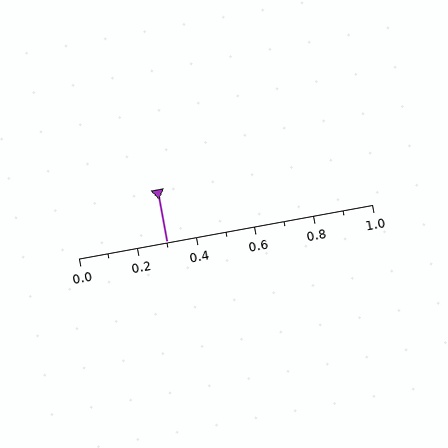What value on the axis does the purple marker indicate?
The marker indicates approximately 0.3.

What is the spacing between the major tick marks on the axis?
The major ticks are spaced 0.2 apart.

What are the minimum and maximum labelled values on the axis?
The axis runs from 0.0 to 1.0.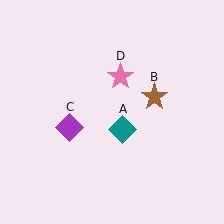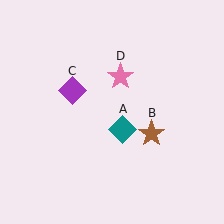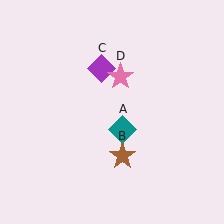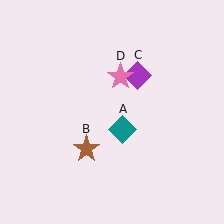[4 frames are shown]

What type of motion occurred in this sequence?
The brown star (object B), purple diamond (object C) rotated clockwise around the center of the scene.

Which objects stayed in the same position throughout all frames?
Teal diamond (object A) and pink star (object D) remained stationary.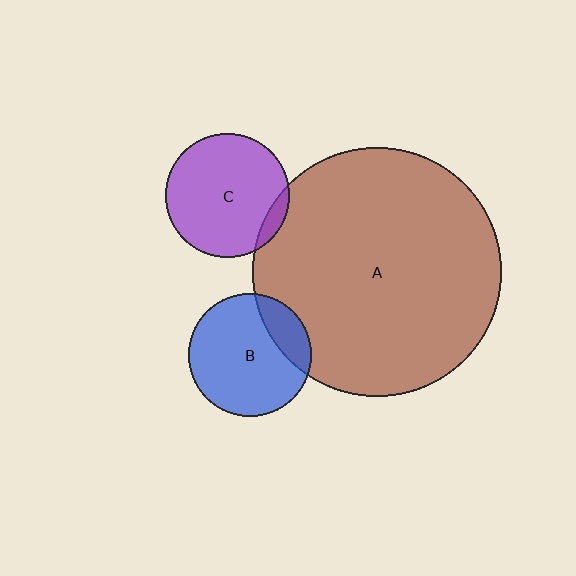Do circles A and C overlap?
Yes.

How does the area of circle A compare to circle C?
Approximately 4.0 times.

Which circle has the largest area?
Circle A (brown).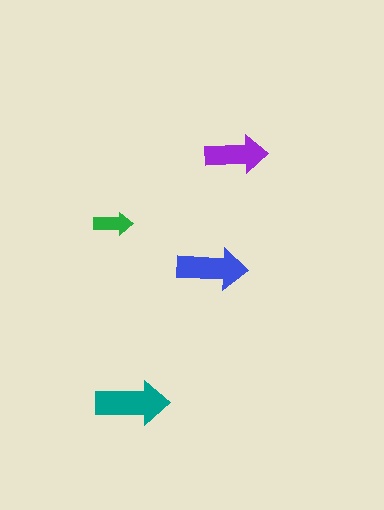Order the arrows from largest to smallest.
the teal one, the blue one, the purple one, the green one.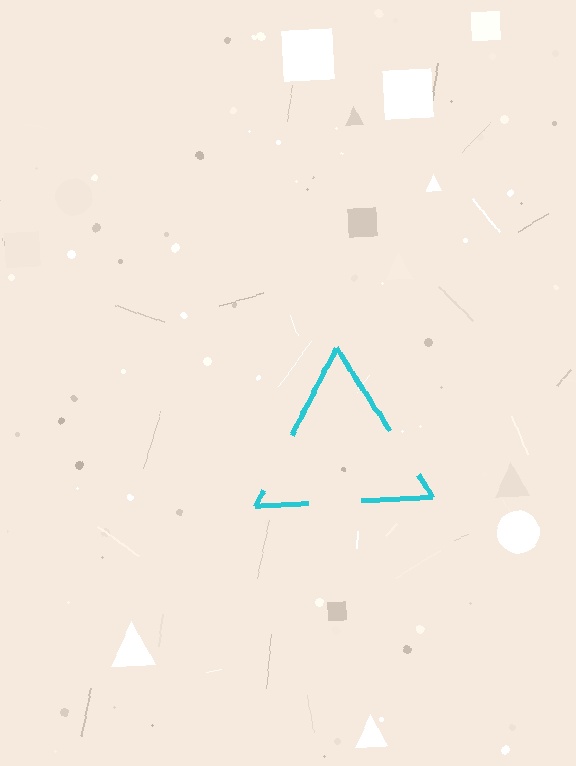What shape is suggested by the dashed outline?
The dashed outline suggests a triangle.